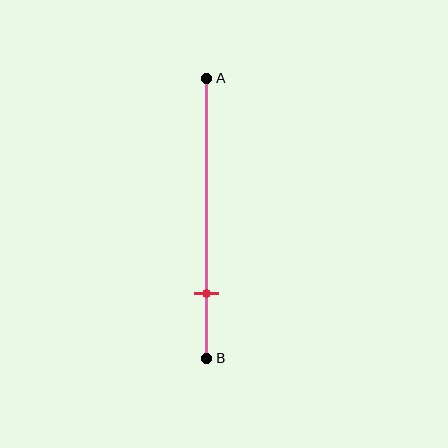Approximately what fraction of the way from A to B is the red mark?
The red mark is approximately 75% of the way from A to B.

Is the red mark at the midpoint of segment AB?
No, the mark is at about 75% from A, not at the 50% midpoint.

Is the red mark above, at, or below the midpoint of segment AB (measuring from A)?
The red mark is below the midpoint of segment AB.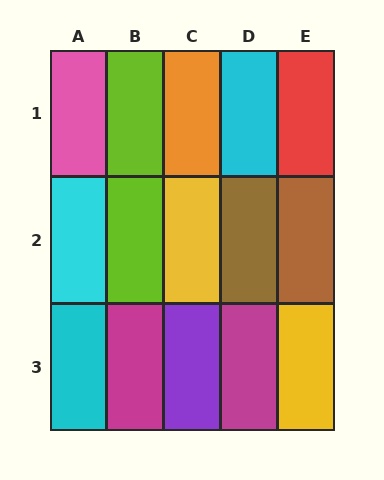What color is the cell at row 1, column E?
Red.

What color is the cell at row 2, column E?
Brown.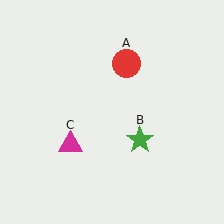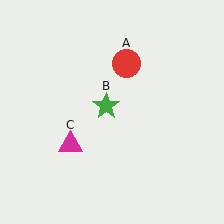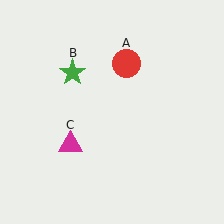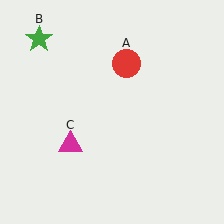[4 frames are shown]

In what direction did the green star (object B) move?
The green star (object B) moved up and to the left.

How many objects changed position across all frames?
1 object changed position: green star (object B).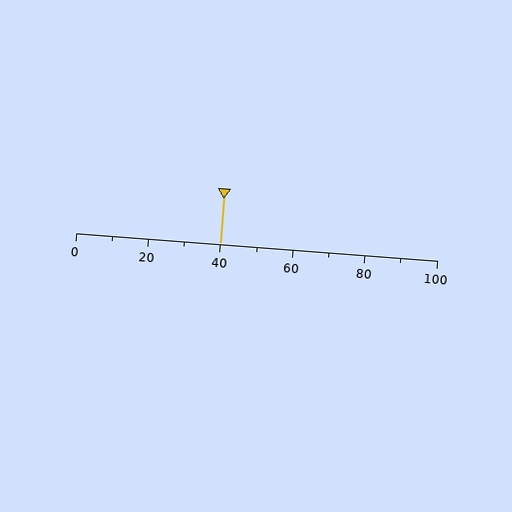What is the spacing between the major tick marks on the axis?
The major ticks are spaced 20 apart.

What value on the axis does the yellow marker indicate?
The marker indicates approximately 40.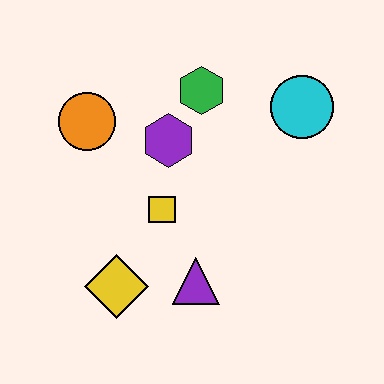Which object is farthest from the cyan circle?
The yellow diamond is farthest from the cyan circle.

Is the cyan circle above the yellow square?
Yes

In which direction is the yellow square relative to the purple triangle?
The yellow square is above the purple triangle.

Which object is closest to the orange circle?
The purple hexagon is closest to the orange circle.